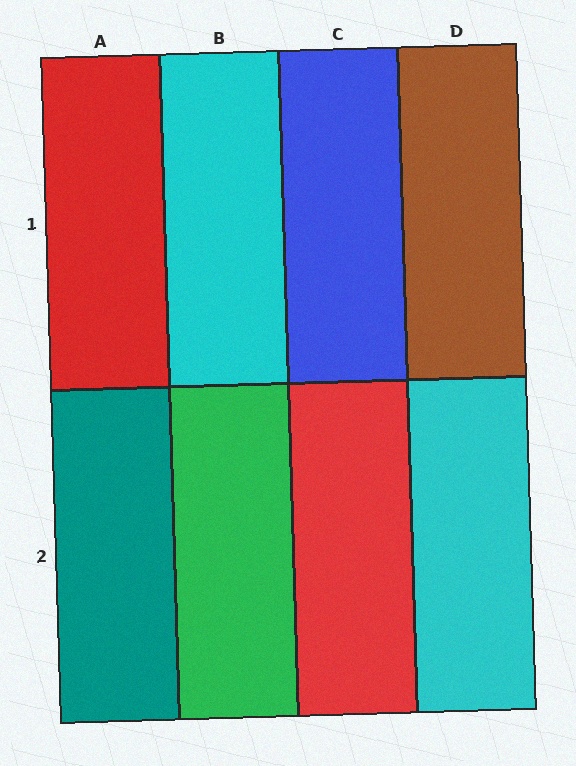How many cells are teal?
1 cell is teal.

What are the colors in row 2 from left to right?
Teal, green, red, cyan.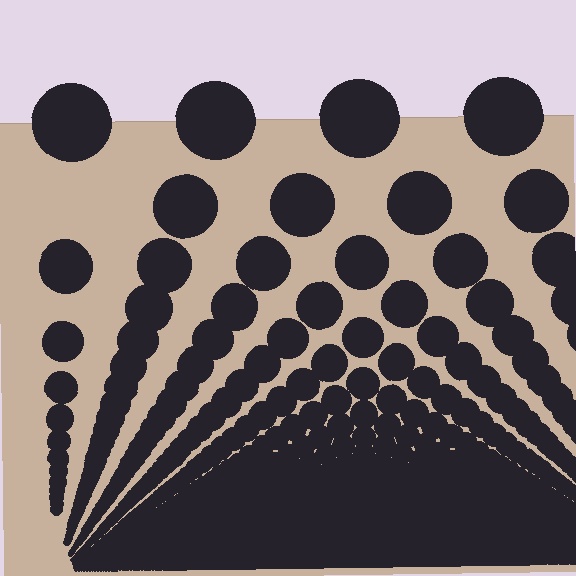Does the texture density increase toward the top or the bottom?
Density increases toward the bottom.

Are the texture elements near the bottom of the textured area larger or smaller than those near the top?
Smaller. The gradient is inverted — elements near the bottom are smaller and denser.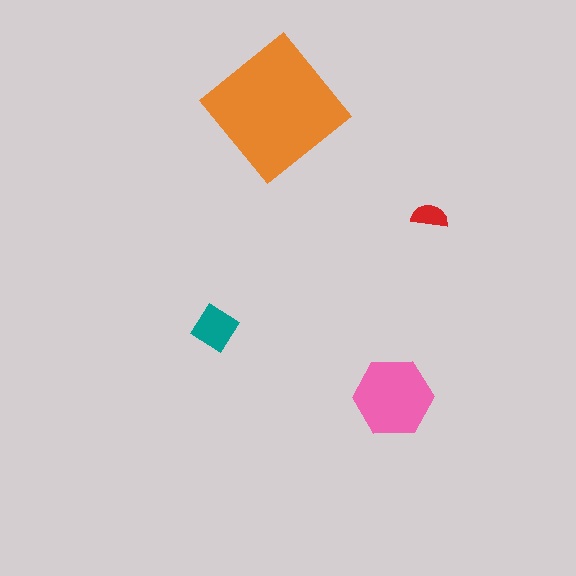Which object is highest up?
The orange diamond is topmost.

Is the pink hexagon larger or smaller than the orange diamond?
Smaller.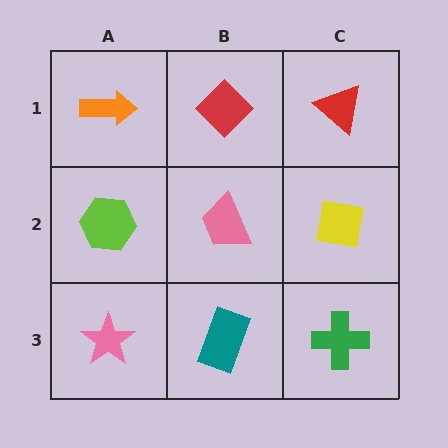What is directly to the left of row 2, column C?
A pink trapezoid.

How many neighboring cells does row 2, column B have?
4.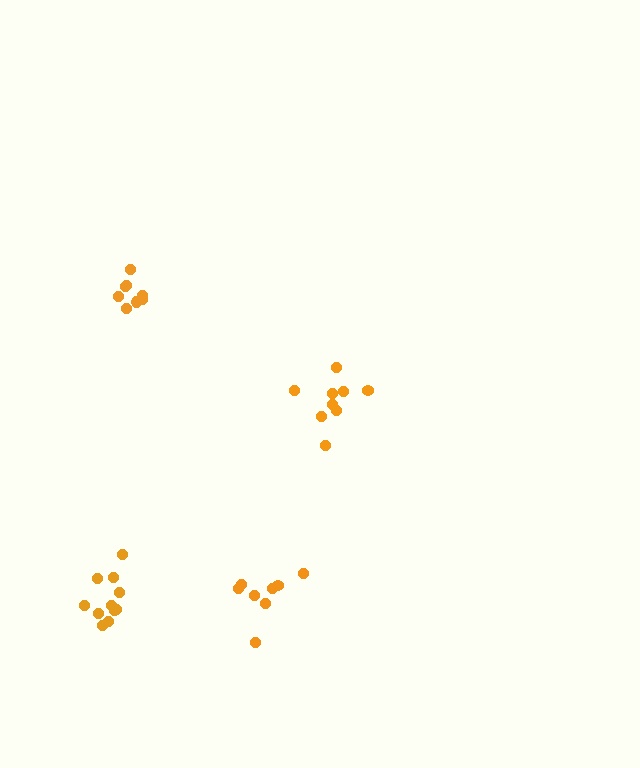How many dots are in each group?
Group 1: 8 dots, Group 2: 11 dots, Group 3: 8 dots, Group 4: 9 dots (36 total).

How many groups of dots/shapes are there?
There are 4 groups.